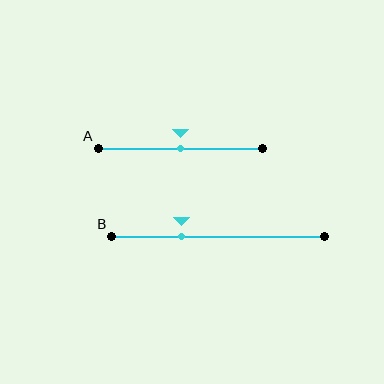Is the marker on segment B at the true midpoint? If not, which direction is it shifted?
No, the marker on segment B is shifted to the left by about 17% of the segment length.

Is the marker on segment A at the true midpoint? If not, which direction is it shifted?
Yes, the marker on segment A is at the true midpoint.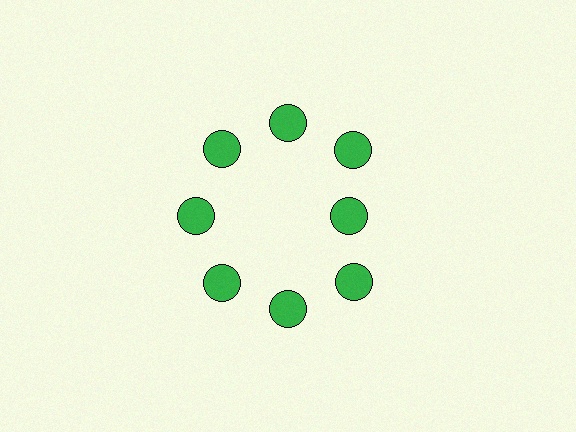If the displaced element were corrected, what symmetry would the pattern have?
It would have 8-fold rotational symmetry — the pattern would map onto itself every 45 degrees.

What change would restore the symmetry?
The symmetry would be restored by moving it outward, back onto the ring so that all 8 circles sit at equal angles and equal distance from the center.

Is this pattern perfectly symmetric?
No. The 8 green circles are arranged in a ring, but one element near the 3 o'clock position is pulled inward toward the center, breaking the 8-fold rotational symmetry.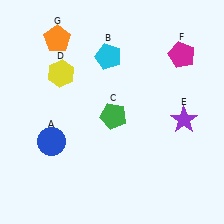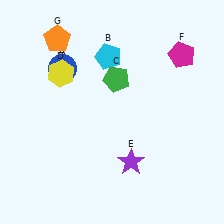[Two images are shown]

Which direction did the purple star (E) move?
The purple star (E) moved left.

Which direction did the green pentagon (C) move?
The green pentagon (C) moved up.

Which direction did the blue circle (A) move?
The blue circle (A) moved up.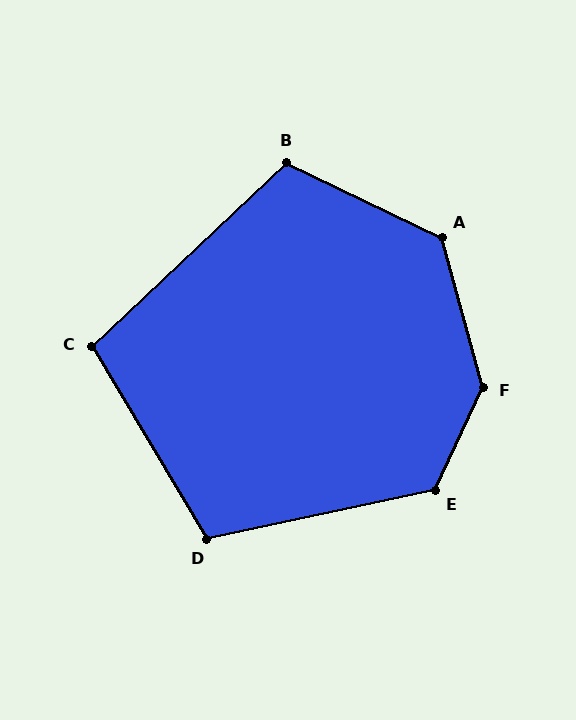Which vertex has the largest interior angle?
F, at approximately 140 degrees.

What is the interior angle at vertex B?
Approximately 111 degrees (obtuse).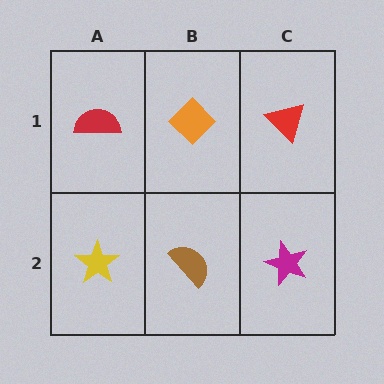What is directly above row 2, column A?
A red semicircle.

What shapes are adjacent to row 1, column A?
A yellow star (row 2, column A), an orange diamond (row 1, column B).